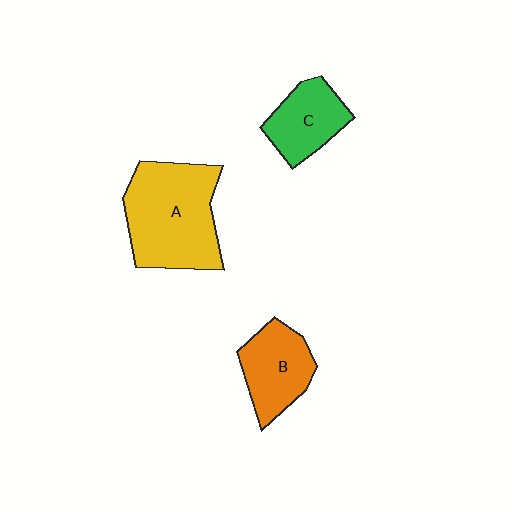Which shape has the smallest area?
Shape C (green).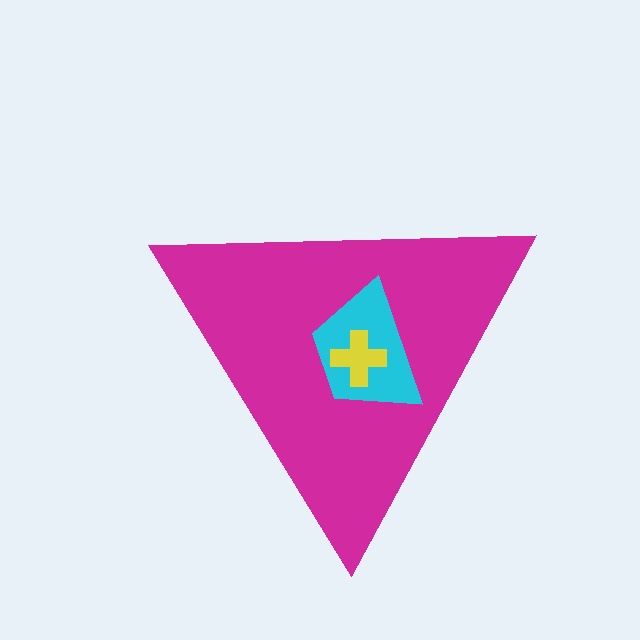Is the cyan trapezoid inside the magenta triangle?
Yes.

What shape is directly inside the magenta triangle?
The cyan trapezoid.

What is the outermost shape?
The magenta triangle.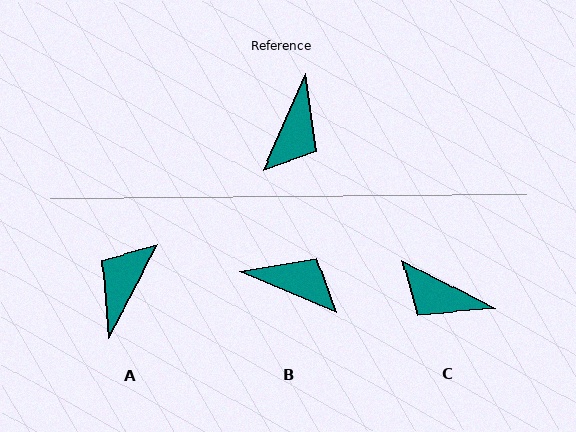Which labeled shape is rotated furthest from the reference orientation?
A, about 176 degrees away.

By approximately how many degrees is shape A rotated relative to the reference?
Approximately 176 degrees counter-clockwise.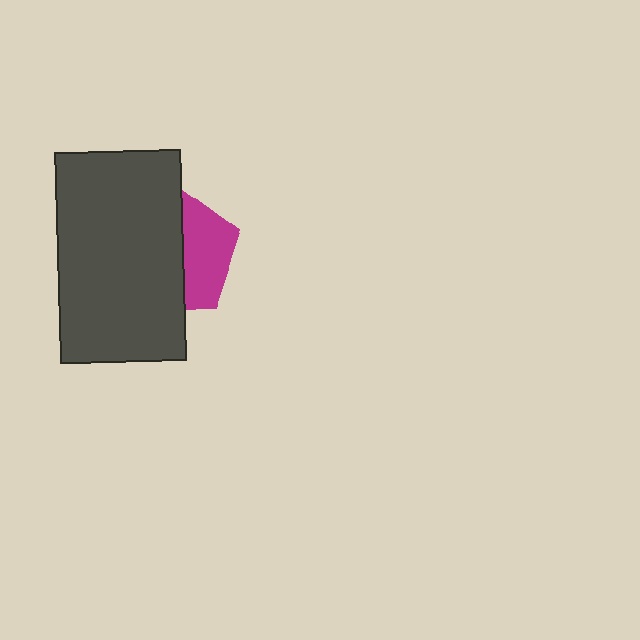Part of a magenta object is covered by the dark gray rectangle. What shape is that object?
It is a pentagon.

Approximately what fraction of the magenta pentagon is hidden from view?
Roughly 61% of the magenta pentagon is hidden behind the dark gray rectangle.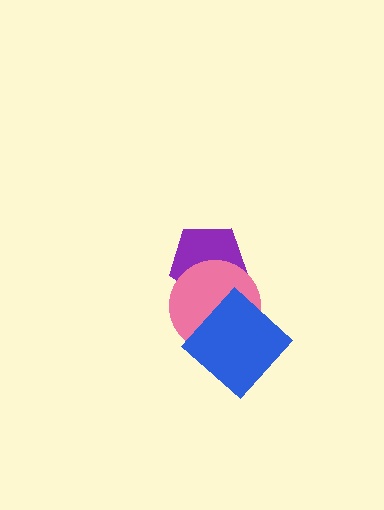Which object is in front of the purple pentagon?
The pink circle is in front of the purple pentagon.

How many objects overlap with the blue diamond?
1 object overlaps with the blue diamond.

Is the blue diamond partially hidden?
No, no other shape covers it.